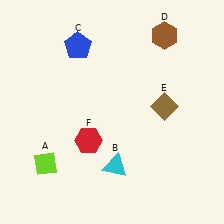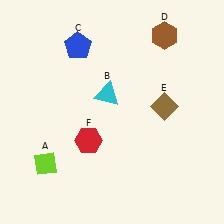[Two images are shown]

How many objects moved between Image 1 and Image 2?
1 object moved between the two images.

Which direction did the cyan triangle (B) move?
The cyan triangle (B) moved up.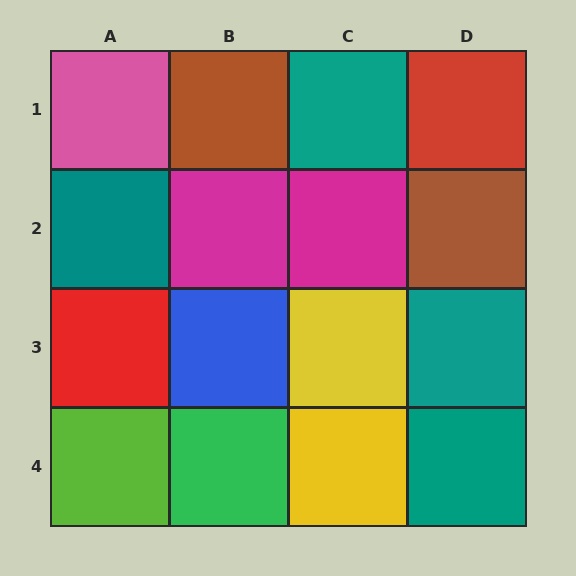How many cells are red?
2 cells are red.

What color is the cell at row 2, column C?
Magenta.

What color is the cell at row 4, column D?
Teal.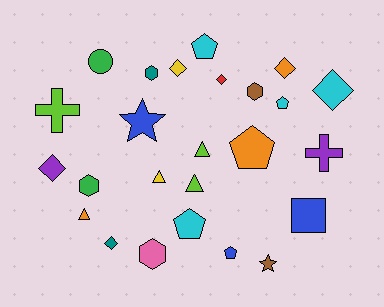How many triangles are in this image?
There are 4 triangles.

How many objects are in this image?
There are 25 objects.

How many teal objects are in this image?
There are 2 teal objects.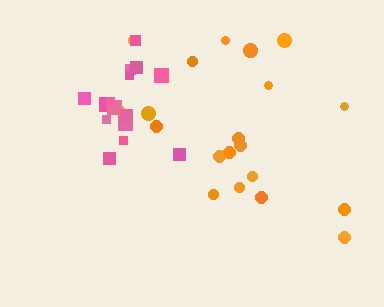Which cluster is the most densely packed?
Pink.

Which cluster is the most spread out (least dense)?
Orange.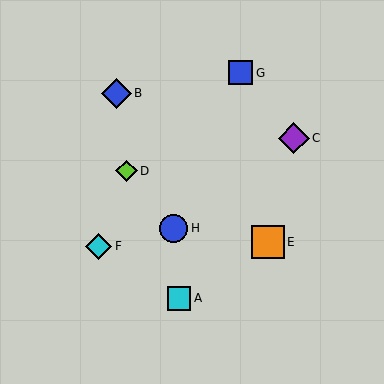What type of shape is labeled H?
Shape H is a blue circle.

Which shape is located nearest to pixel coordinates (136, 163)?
The lime diamond (labeled D) at (127, 171) is nearest to that location.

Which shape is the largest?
The orange square (labeled E) is the largest.